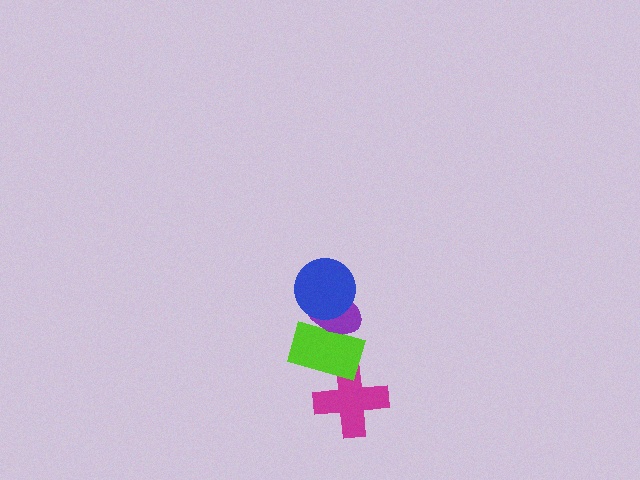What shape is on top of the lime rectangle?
The purple ellipse is on top of the lime rectangle.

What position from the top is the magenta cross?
The magenta cross is 4th from the top.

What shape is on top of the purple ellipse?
The blue circle is on top of the purple ellipse.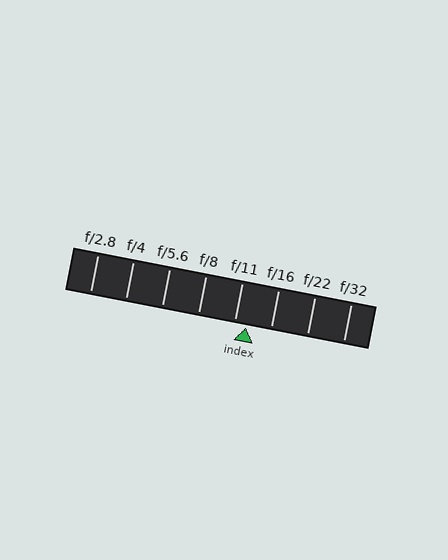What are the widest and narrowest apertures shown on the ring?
The widest aperture shown is f/2.8 and the narrowest is f/32.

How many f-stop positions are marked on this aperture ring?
There are 8 f-stop positions marked.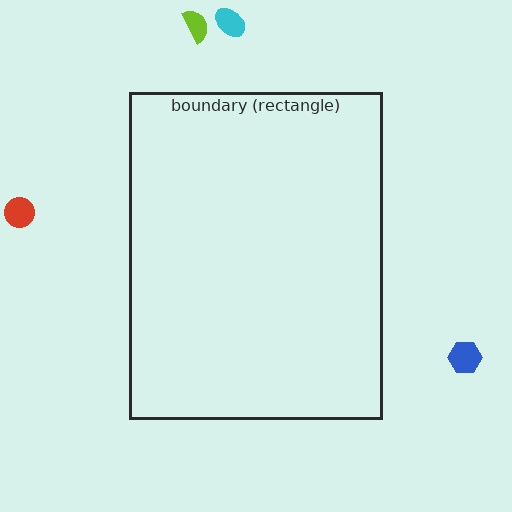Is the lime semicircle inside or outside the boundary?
Outside.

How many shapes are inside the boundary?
0 inside, 4 outside.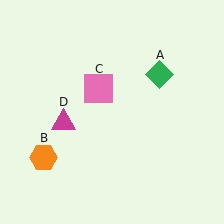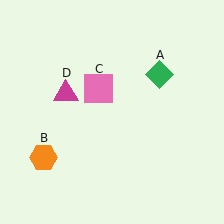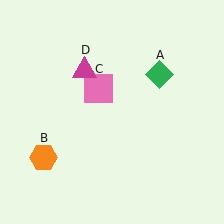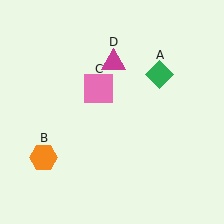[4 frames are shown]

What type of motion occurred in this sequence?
The magenta triangle (object D) rotated clockwise around the center of the scene.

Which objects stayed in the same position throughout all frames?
Green diamond (object A) and orange hexagon (object B) and pink square (object C) remained stationary.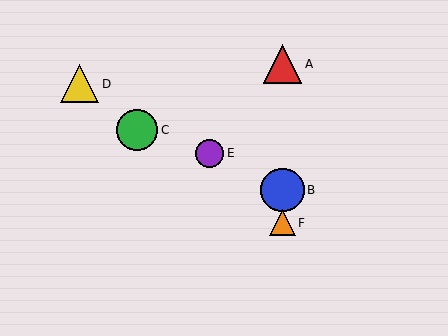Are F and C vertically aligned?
No, F is at x≈282 and C is at x≈137.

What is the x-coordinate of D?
Object D is at x≈79.